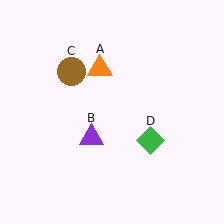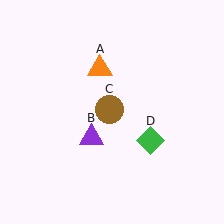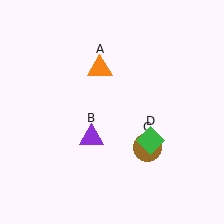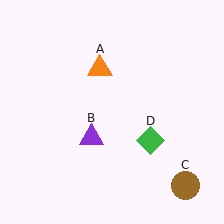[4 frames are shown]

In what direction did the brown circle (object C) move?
The brown circle (object C) moved down and to the right.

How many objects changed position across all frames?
1 object changed position: brown circle (object C).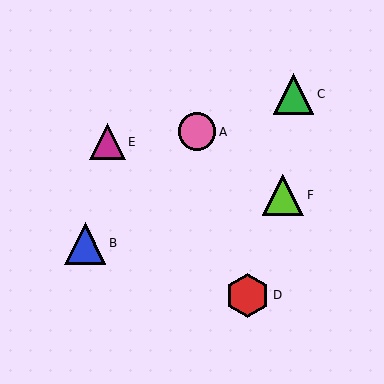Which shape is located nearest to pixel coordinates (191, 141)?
The pink circle (labeled A) at (197, 132) is nearest to that location.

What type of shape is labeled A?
Shape A is a pink circle.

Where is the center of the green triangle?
The center of the green triangle is at (293, 94).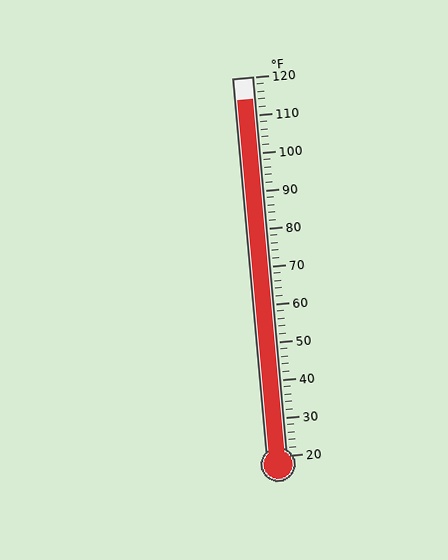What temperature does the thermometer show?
The thermometer shows approximately 114°F.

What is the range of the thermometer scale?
The thermometer scale ranges from 20°F to 120°F.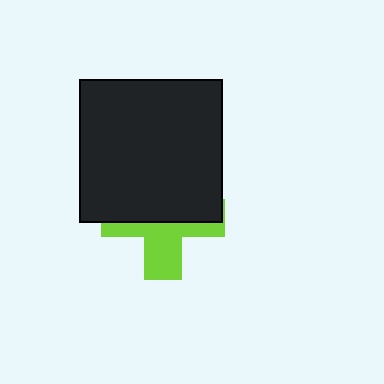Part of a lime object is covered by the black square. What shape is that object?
It is a cross.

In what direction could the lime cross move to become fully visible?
The lime cross could move down. That would shift it out from behind the black square entirely.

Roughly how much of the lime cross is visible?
A small part of it is visible (roughly 42%).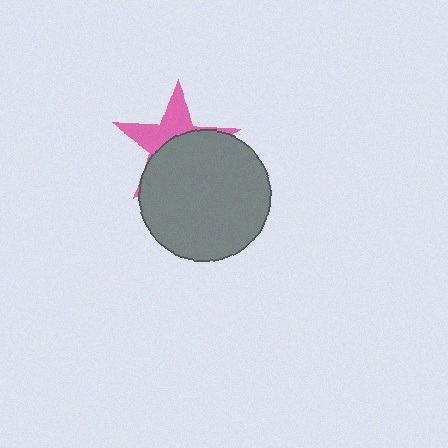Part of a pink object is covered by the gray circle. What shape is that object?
It is a star.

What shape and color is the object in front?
The object in front is a gray circle.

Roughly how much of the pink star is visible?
A small part of it is visible (roughly 41%).